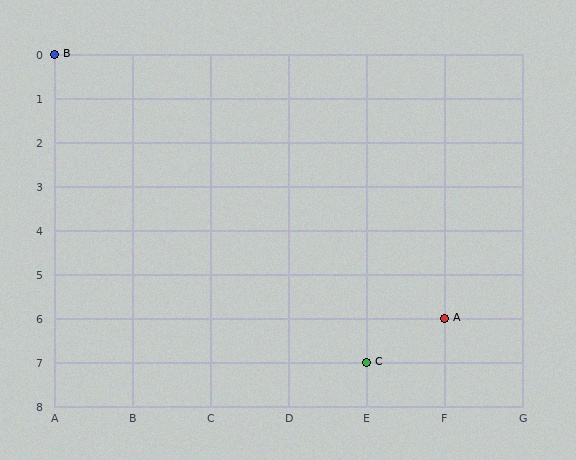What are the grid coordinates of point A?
Point A is at grid coordinates (F, 6).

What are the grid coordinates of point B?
Point B is at grid coordinates (A, 0).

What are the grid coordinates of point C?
Point C is at grid coordinates (E, 7).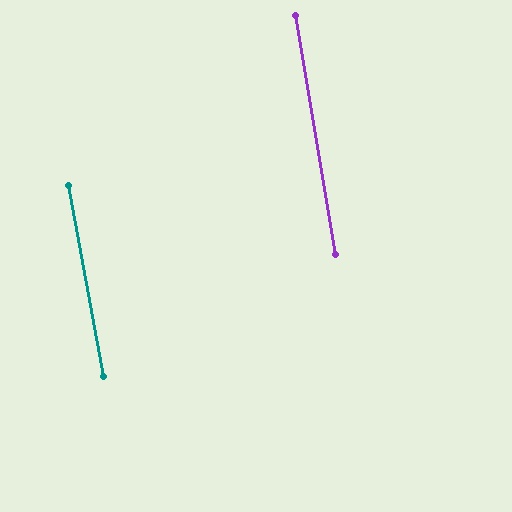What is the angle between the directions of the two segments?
Approximately 1 degree.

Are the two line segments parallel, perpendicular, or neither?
Parallel — their directions differ by only 0.7°.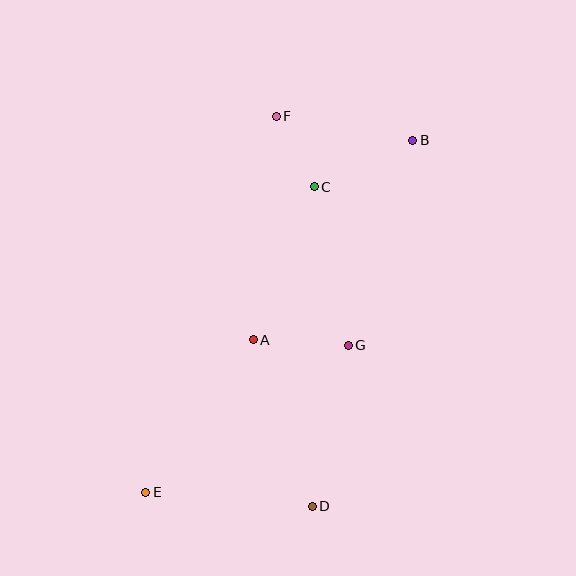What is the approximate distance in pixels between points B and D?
The distance between B and D is approximately 380 pixels.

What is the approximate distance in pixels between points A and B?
The distance between A and B is approximately 255 pixels.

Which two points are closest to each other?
Points C and F are closest to each other.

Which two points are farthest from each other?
Points B and E are farthest from each other.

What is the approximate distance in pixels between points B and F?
The distance between B and F is approximately 139 pixels.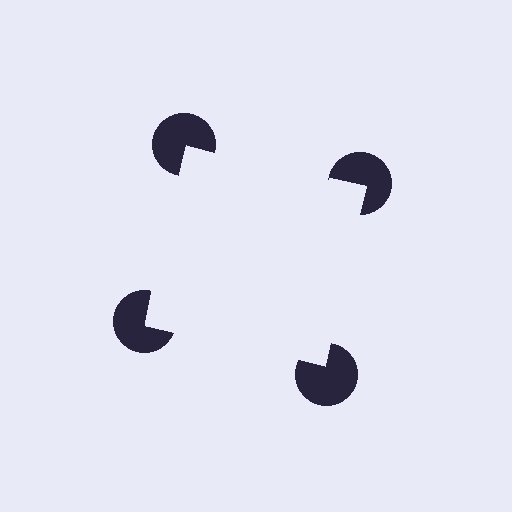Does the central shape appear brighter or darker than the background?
It typically appears slightly brighter than the background, even though no actual brightness change is drawn.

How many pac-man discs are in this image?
There are 4 — one at each vertex of the illusory square.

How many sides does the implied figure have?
4 sides.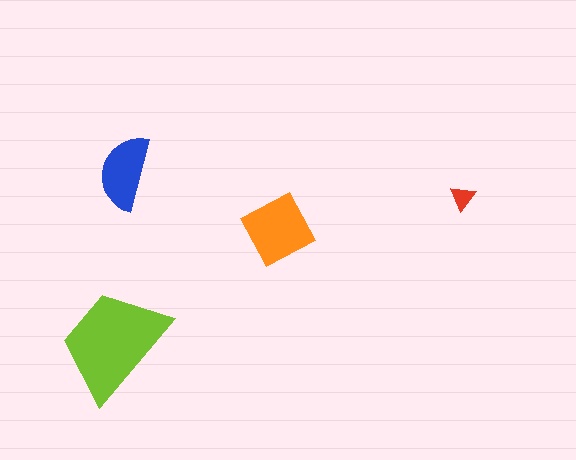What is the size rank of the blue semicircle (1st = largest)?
3rd.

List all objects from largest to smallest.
The lime trapezoid, the orange diamond, the blue semicircle, the red triangle.